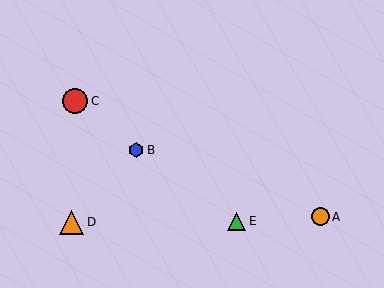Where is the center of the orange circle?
The center of the orange circle is at (320, 217).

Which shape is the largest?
The red circle (labeled C) is the largest.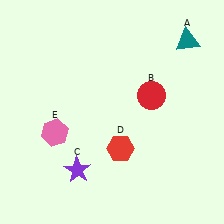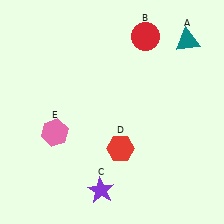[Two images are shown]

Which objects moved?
The objects that moved are: the red circle (B), the purple star (C).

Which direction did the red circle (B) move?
The red circle (B) moved up.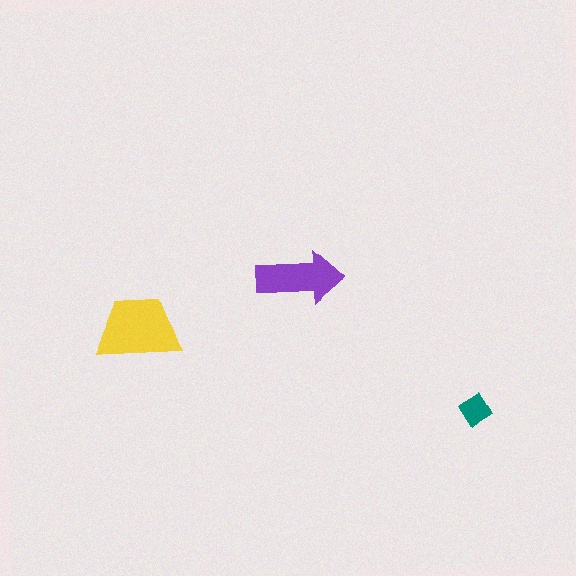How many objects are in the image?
There are 3 objects in the image.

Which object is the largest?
The yellow trapezoid.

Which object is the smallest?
The teal diamond.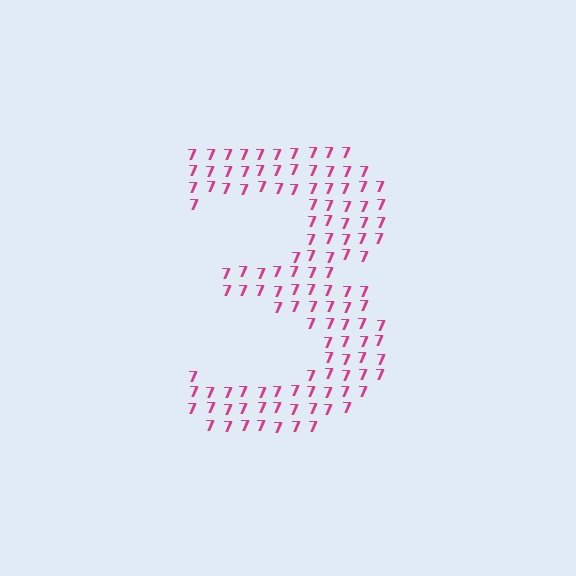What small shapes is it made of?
It is made of small digit 7's.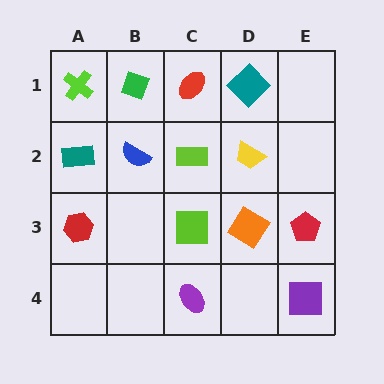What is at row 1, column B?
A green diamond.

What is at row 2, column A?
A teal rectangle.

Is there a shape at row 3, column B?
No, that cell is empty.